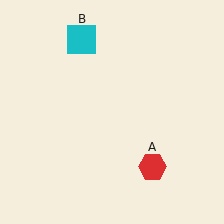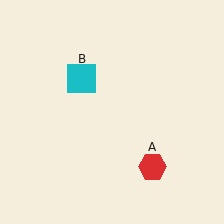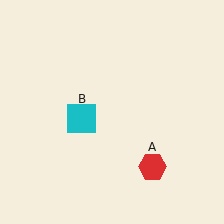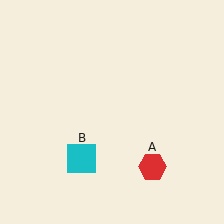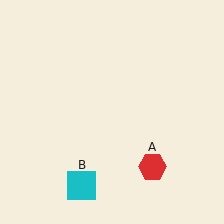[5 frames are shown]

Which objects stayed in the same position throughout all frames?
Red hexagon (object A) remained stationary.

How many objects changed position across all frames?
1 object changed position: cyan square (object B).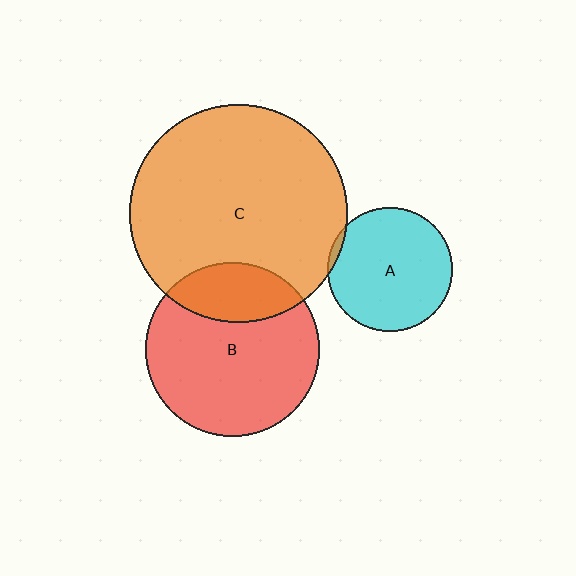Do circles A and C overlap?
Yes.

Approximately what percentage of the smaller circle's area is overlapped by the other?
Approximately 5%.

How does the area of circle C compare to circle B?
Approximately 1.6 times.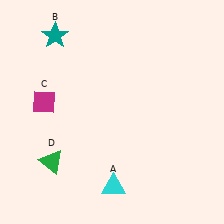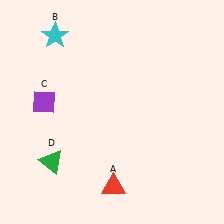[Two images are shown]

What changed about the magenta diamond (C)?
In Image 1, C is magenta. In Image 2, it changed to purple.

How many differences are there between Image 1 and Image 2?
There are 3 differences between the two images.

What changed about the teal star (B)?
In Image 1, B is teal. In Image 2, it changed to cyan.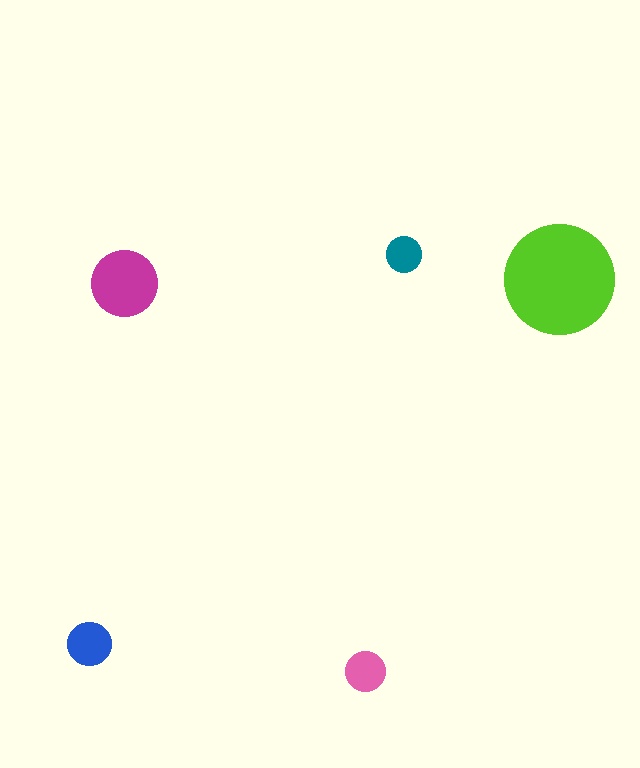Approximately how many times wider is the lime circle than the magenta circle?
About 1.5 times wider.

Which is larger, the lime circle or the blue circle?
The lime one.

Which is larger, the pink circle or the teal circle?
The pink one.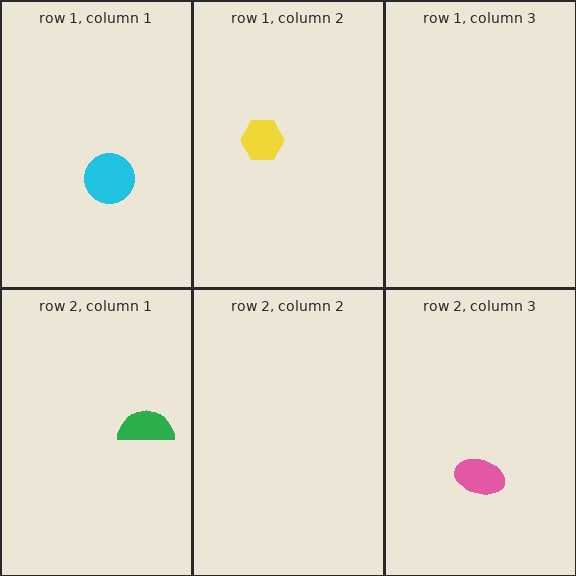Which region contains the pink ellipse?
The row 2, column 3 region.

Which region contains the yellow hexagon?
The row 1, column 2 region.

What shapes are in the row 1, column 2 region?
The yellow hexagon.